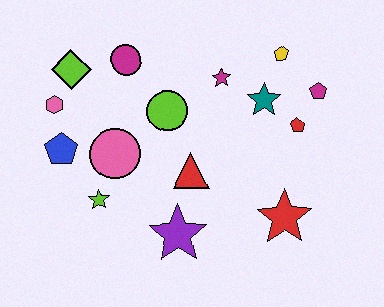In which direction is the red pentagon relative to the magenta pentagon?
The red pentagon is below the magenta pentagon.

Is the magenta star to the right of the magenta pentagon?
No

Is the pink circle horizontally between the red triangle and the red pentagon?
No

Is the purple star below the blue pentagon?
Yes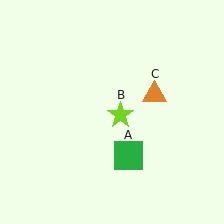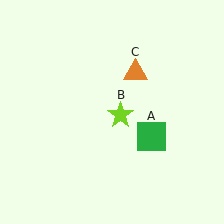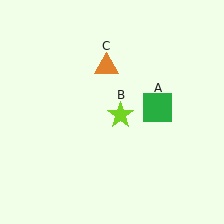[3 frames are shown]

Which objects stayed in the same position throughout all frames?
Lime star (object B) remained stationary.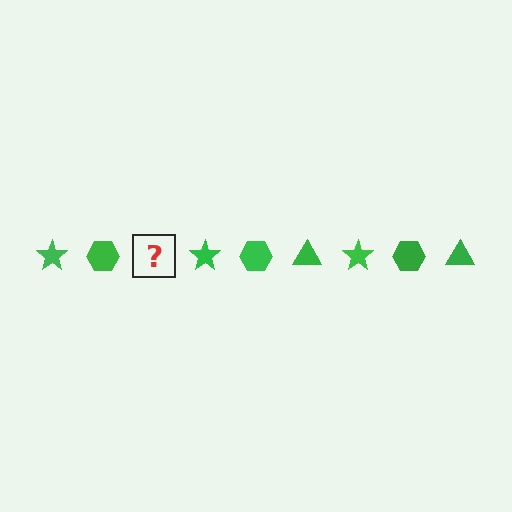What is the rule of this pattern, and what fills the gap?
The rule is that the pattern cycles through star, hexagon, triangle shapes in green. The gap should be filled with a green triangle.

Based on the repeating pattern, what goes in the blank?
The blank should be a green triangle.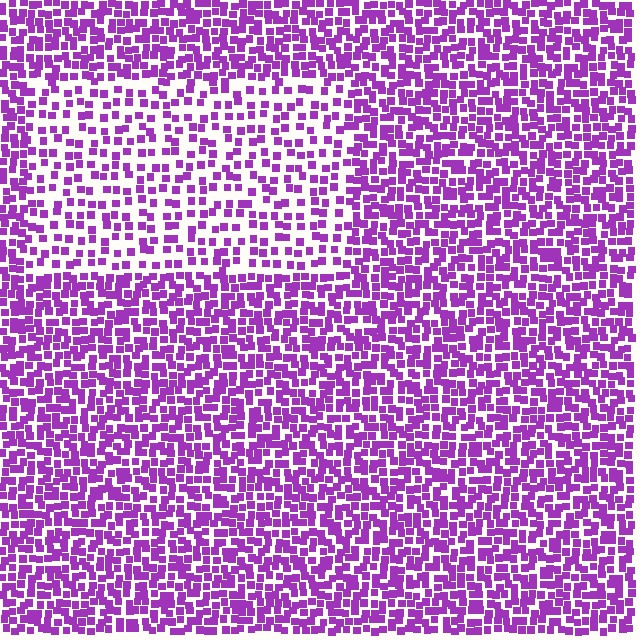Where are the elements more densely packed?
The elements are more densely packed outside the rectangle boundary.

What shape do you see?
I see a rectangle.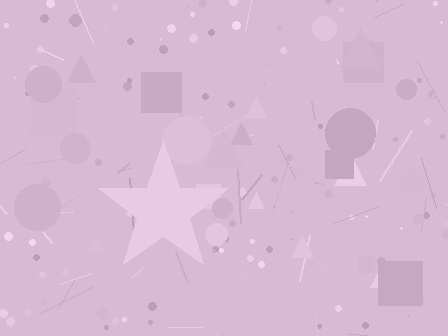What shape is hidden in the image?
A star is hidden in the image.